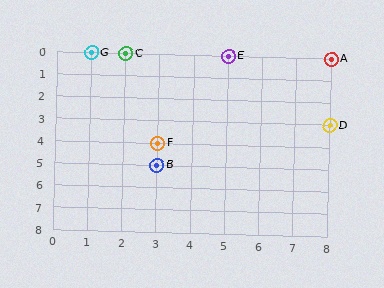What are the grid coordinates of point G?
Point G is at grid coordinates (1, 0).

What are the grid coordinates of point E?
Point E is at grid coordinates (5, 0).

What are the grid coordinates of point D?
Point D is at grid coordinates (8, 3).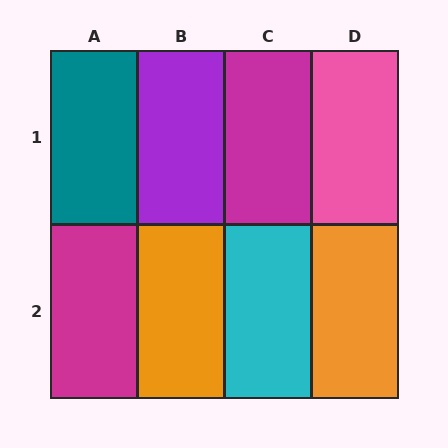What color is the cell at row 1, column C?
Magenta.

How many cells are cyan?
1 cell is cyan.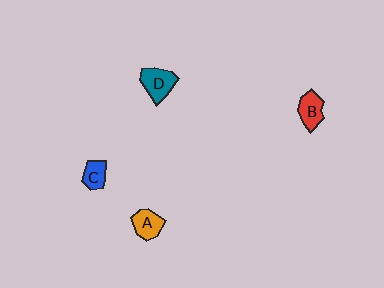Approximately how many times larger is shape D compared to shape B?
Approximately 1.2 times.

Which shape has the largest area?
Shape D (teal).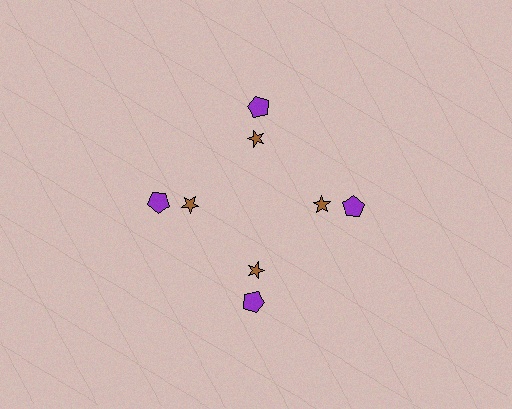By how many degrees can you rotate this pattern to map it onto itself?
The pattern maps onto itself every 90 degrees of rotation.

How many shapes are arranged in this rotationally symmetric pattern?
There are 8 shapes, arranged in 4 groups of 2.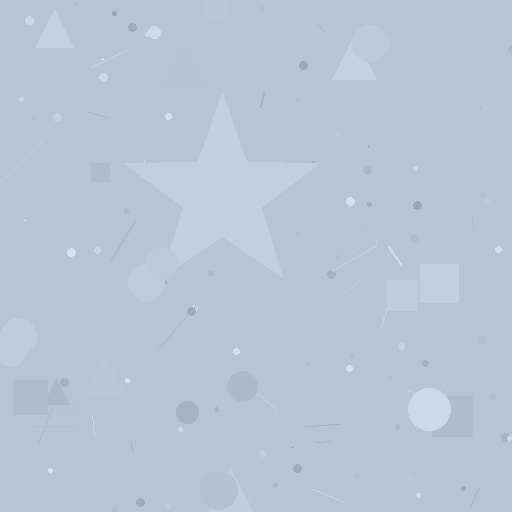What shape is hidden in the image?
A star is hidden in the image.